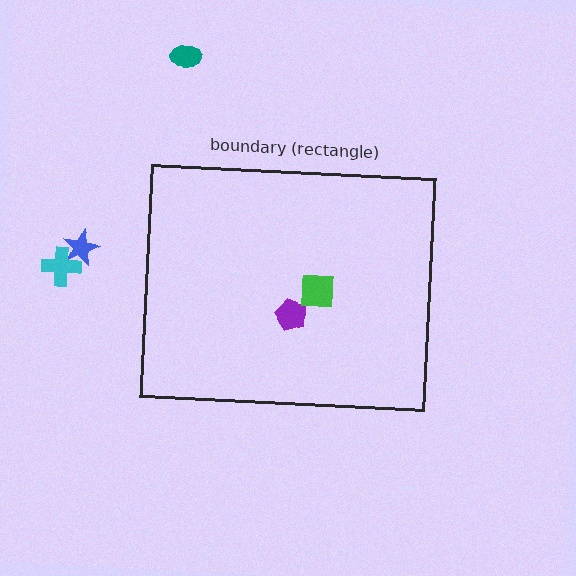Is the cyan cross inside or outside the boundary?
Outside.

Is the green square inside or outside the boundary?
Inside.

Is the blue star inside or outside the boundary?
Outside.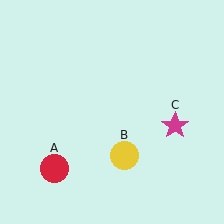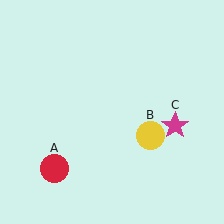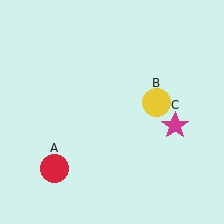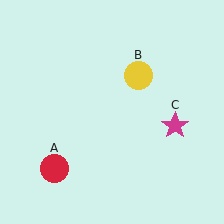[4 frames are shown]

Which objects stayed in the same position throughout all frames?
Red circle (object A) and magenta star (object C) remained stationary.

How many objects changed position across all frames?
1 object changed position: yellow circle (object B).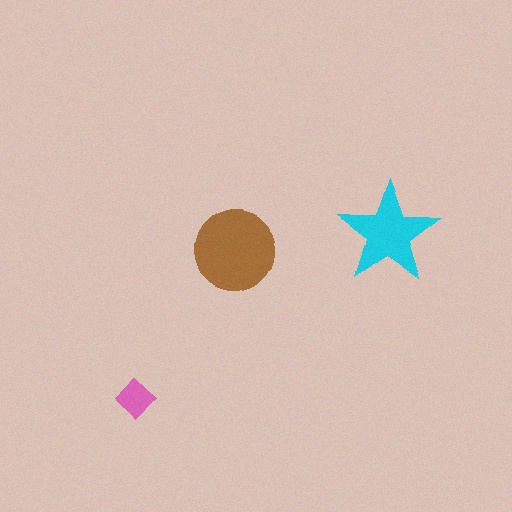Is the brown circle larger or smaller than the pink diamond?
Larger.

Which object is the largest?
The brown circle.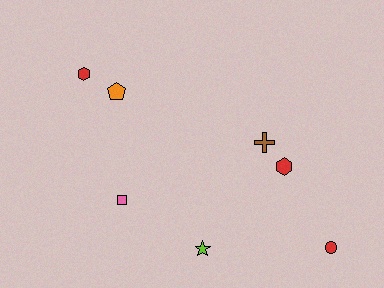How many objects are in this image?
There are 7 objects.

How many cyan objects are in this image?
There are no cyan objects.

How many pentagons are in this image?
There is 1 pentagon.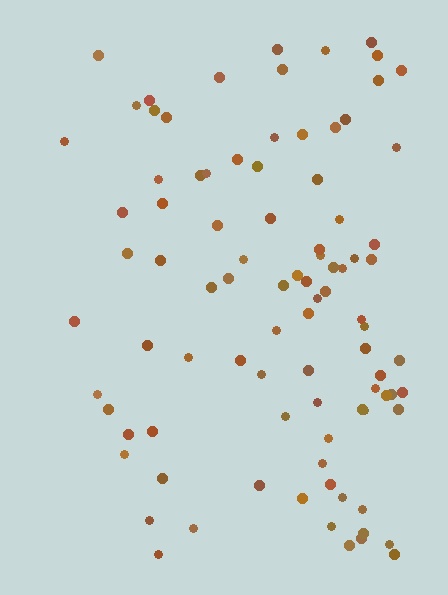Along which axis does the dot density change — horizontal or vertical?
Horizontal.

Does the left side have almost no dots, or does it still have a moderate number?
Still a moderate number, just noticeably fewer than the right.